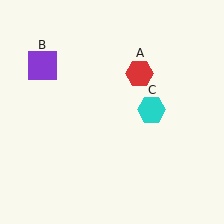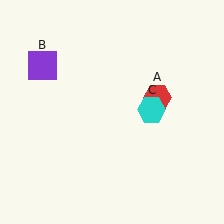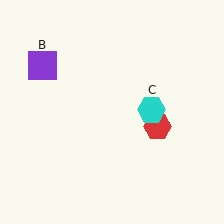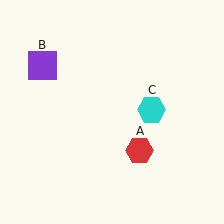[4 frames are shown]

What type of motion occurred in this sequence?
The red hexagon (object A) rotated clockwise around the center of the scene.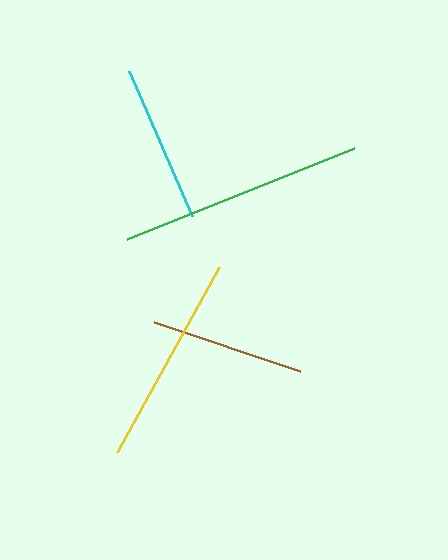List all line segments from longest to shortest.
From longest to shortest: green, yellow, cyan, brown.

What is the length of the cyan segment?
The cyan segment is approximately 158 pixels long.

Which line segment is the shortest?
The brown line is the shortest at approximately 153 pixels.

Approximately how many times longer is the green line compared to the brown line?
The green line is approximately 1.6 times the length of the brown line.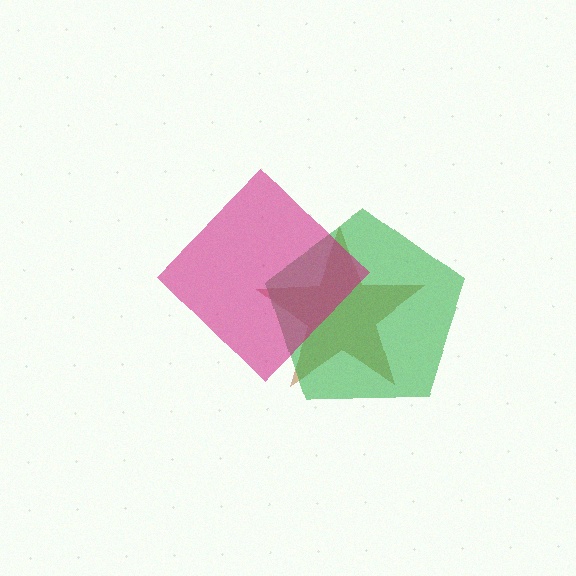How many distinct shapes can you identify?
There are 3 distinct shapes: a brown star, a green pentagon, a magenta diamond.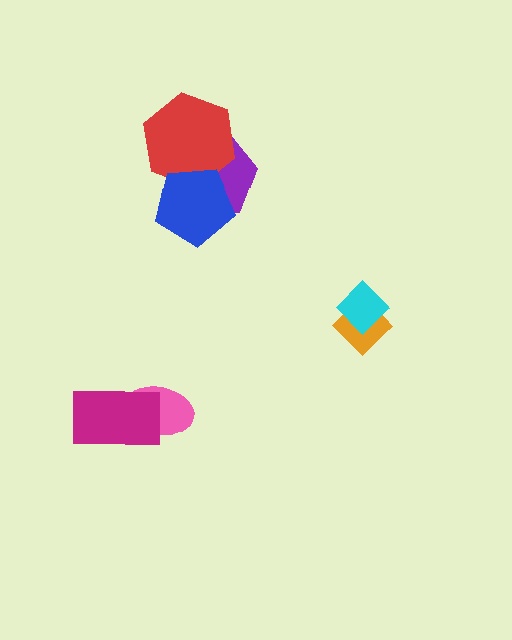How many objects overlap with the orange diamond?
1 object overlaps with the orange diamond.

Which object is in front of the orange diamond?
The cyan diamond is in front of the orange diamond.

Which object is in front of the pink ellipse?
The magenta rectangle is in front of the pink ellipse.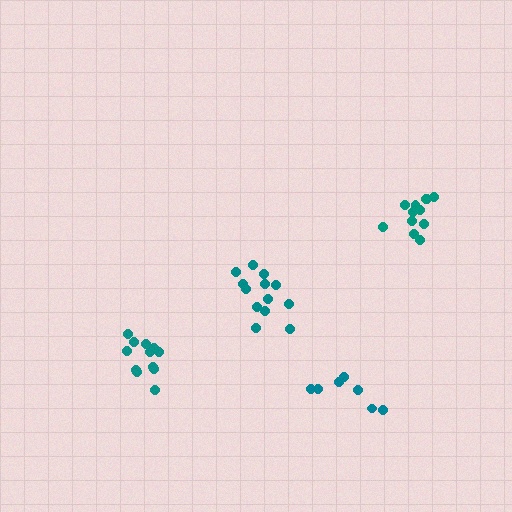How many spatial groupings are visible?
There are 4 spatial groupings.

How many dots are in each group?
Group 1: 13 dots, Group 2: 12 dots, Group 3: 7 dots, Group 4: 12 dots (44 total).